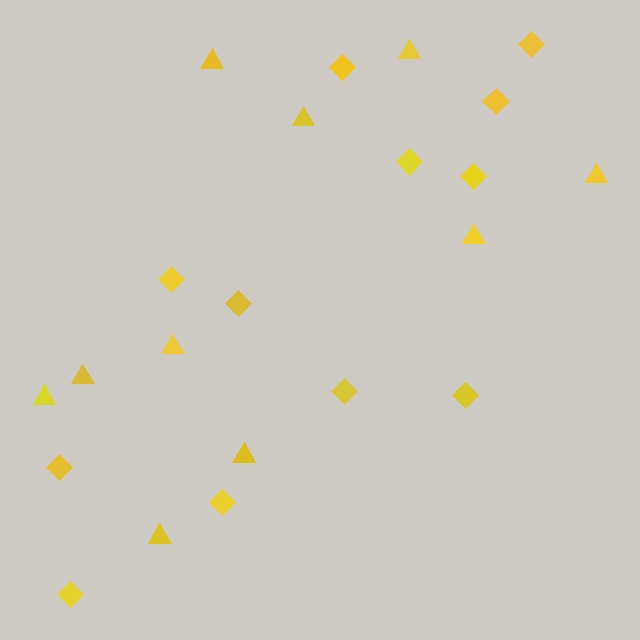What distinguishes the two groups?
There are 2 groups: one group of diamonds (12) and one group of triangles (10).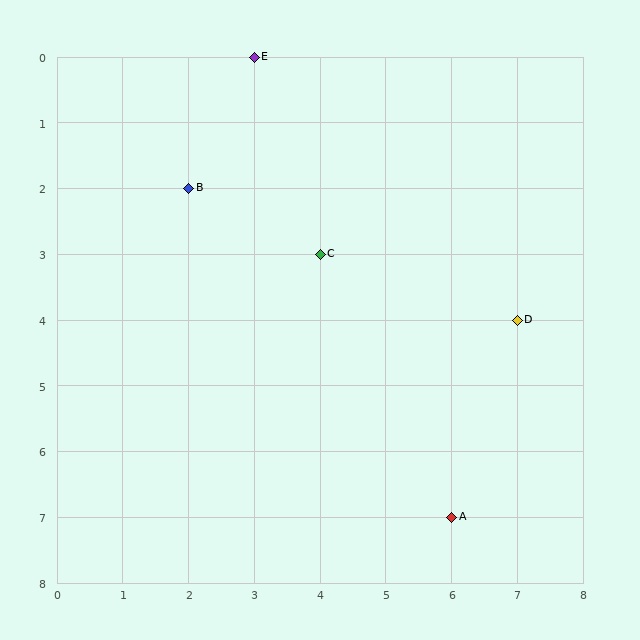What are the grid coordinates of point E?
Point E is at grid coordinates (3, 0).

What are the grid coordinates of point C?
Point C is at grid coordinates (4, 3).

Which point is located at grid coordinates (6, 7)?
Point A is at (6, 7).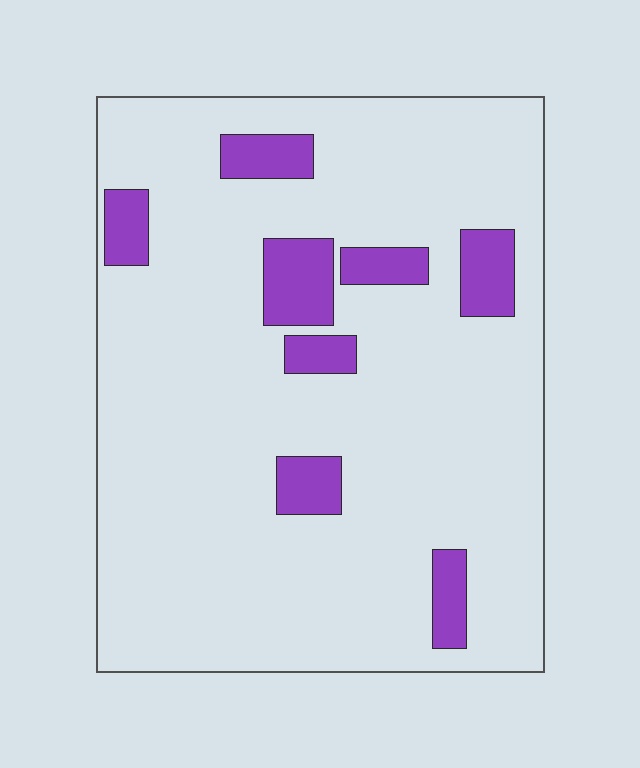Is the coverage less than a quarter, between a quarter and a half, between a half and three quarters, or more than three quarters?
Less than a quarter.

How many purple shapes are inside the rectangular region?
8.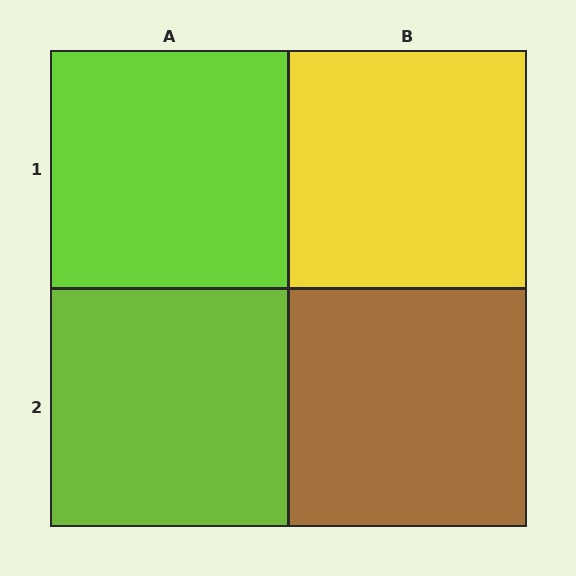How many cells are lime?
2 cells are lime.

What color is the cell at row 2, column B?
Brown.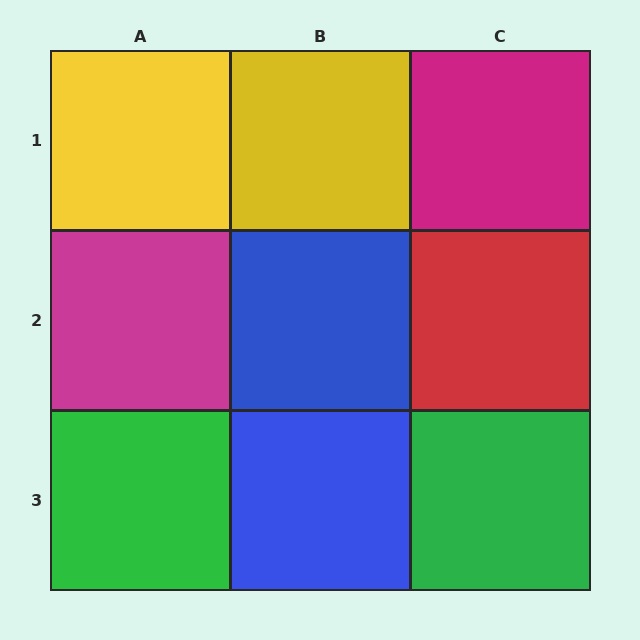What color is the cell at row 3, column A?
Green.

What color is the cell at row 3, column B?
Blue.